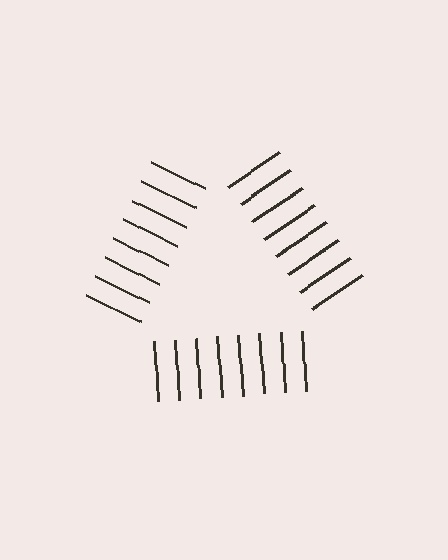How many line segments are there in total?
24 — 8 along each of the 3 edges.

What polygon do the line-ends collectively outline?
An illusory triangle — the line segments terminate on its edges but no continuous stroke is drawn.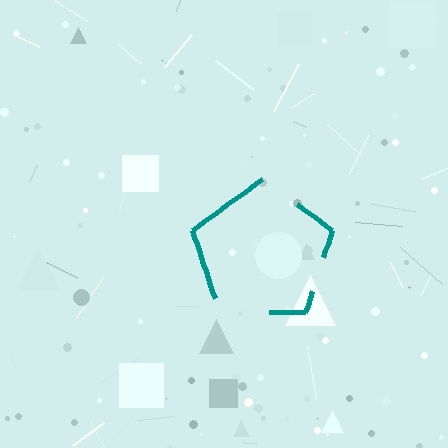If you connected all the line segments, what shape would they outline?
They would outline a pentagon.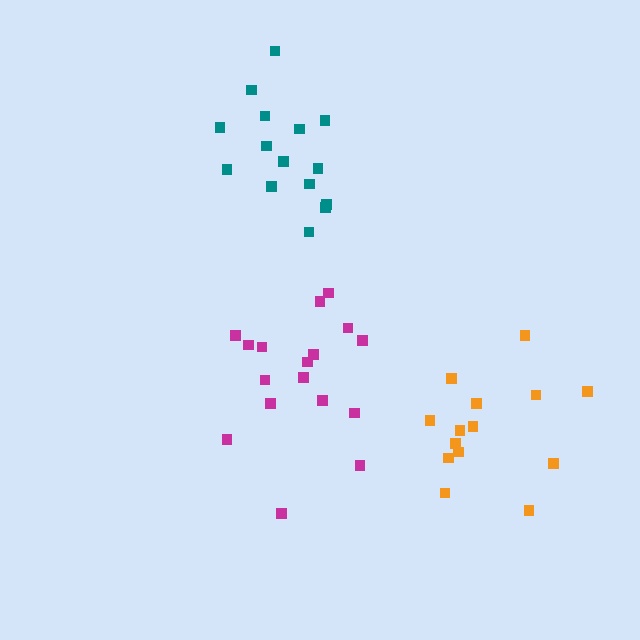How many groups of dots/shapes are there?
There are 3 groups.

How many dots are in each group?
Group 1: 17 dots, Group 2: 15 dots, Group 3: 14 dots (46 total).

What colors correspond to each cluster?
The clusters are colored: magenta, teal, orange.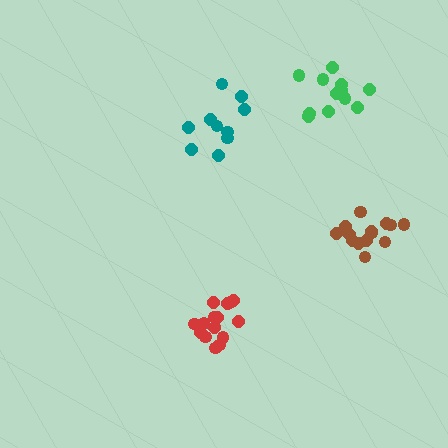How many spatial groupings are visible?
There are 4 spatial groupings.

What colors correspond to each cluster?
The clusters are colored: red, green, brown, teal.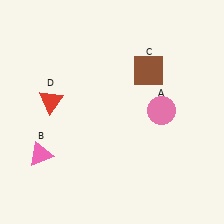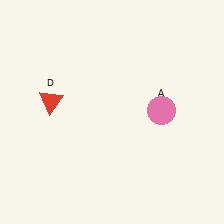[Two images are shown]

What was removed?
The brown square (C), the pink triangle (B) were removed in Image 2.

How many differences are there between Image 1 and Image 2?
There are 2 differences between the two images.